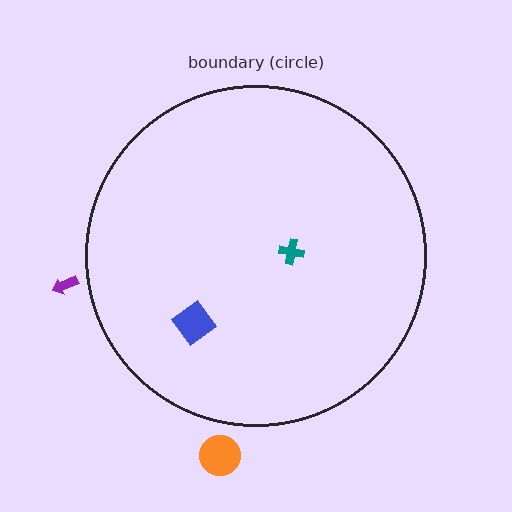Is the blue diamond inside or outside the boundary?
Inside.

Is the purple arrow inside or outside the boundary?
Outside.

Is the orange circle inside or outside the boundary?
Outside.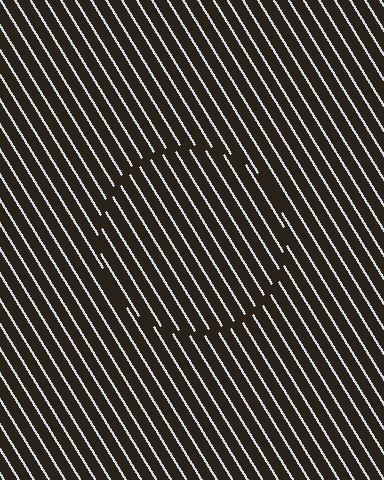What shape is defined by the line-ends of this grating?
An illusory circle. The interior of the shape contains the same grating, shifted by half a period — the contour is defined by the phase discontinuity where line-ends from the inner and outer gratings abut.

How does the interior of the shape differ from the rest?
The interior of the shape contains the same grating, shifted by half a period — the contour is defined by the phase discontinuity where line-ends from the inner and outer gratings abut.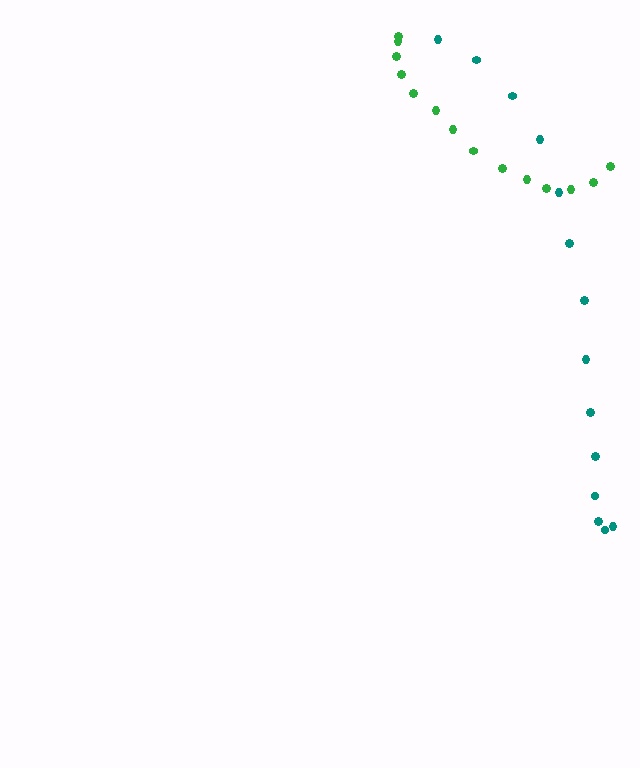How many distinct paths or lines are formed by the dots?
There are 2 distinct paths.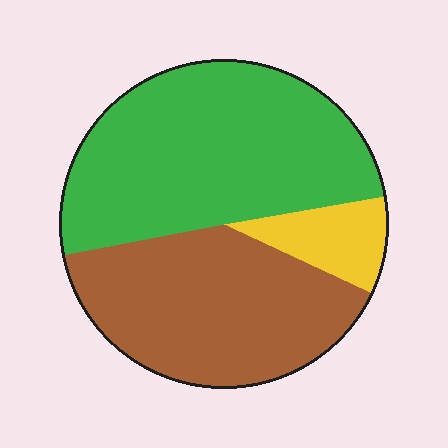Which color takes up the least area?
Yellow, at roughly 10%.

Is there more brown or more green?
Green.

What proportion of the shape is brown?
Brown takes up between a quarter and a half of the shape.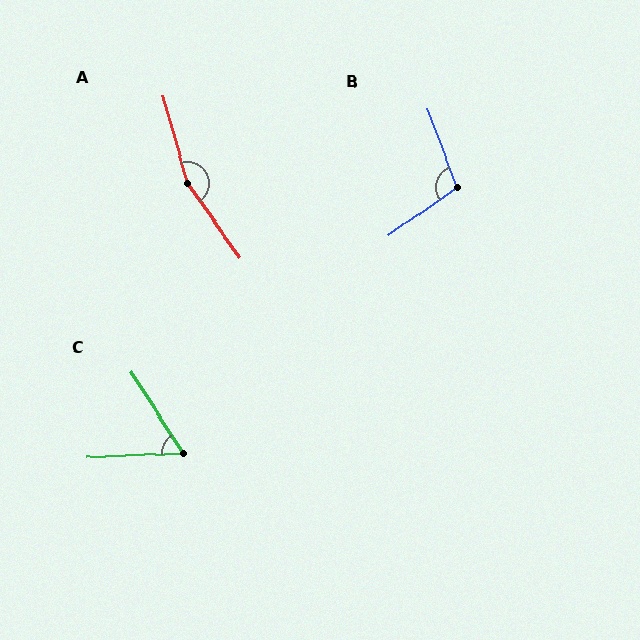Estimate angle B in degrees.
Approximately 104 degrees.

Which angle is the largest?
A, at approximately 161 degrees.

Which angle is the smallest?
C, at approximately 60 degrees.